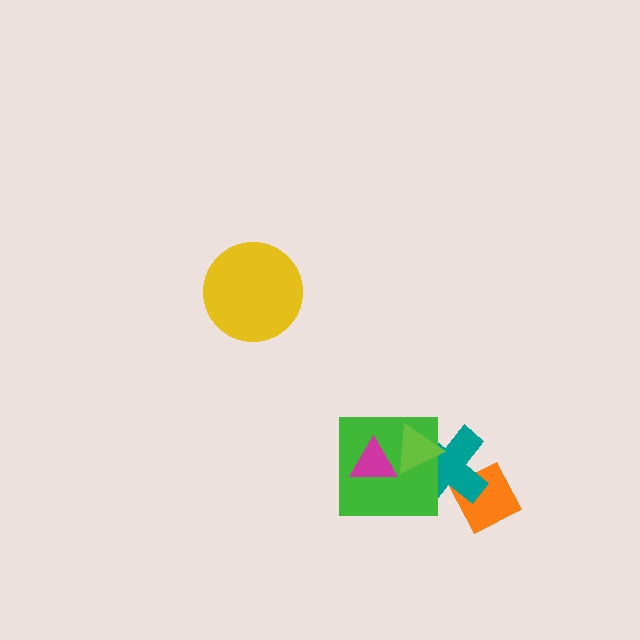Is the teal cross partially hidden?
Yes, it is partially covered by another shape.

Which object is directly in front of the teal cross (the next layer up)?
The green square is directly in front of the teal cross.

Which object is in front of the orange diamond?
The teal cross is in front of the orange diamond.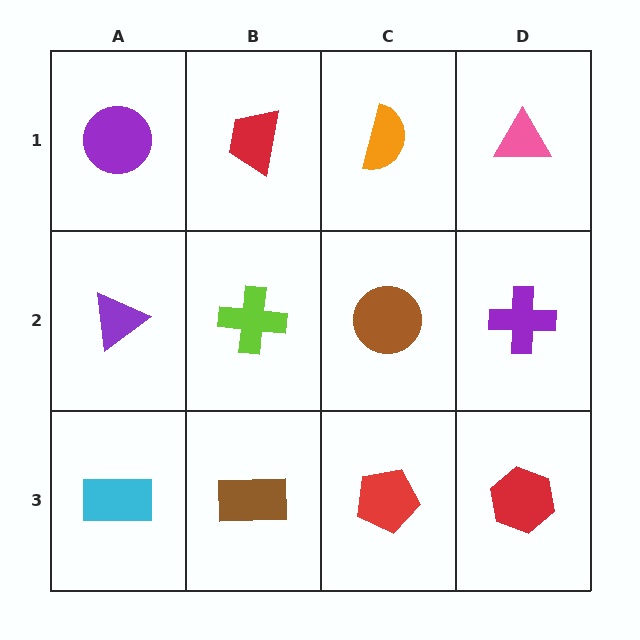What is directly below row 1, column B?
A lime cross.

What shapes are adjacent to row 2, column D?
A pink triangle (row 1, column D), a red hexagon (row 3, column D), a brown circle (row 2, column C).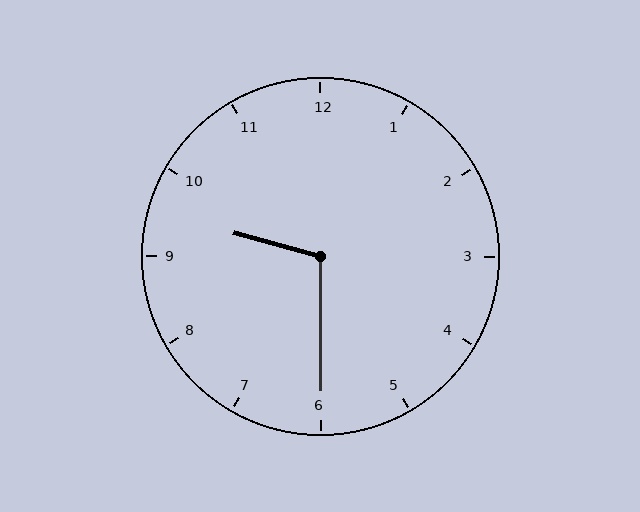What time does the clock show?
9:30.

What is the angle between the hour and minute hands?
Approximately 105 degrees.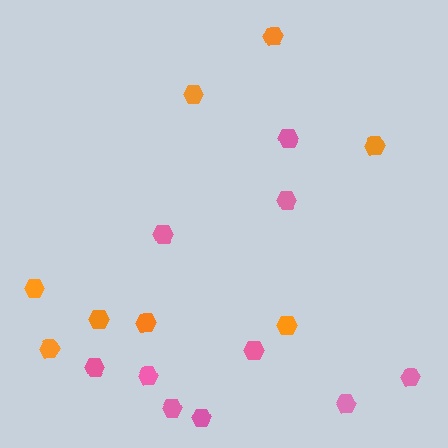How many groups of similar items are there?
There are 2 groups: one group of orange hexagons (8) and one group of pink hexagons (10).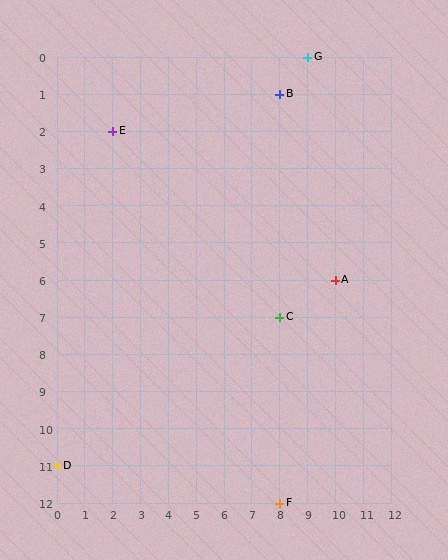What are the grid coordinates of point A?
Point A is at grid coordinates (10, 6).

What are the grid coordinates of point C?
Point C is at grid coordinates (8, 7).